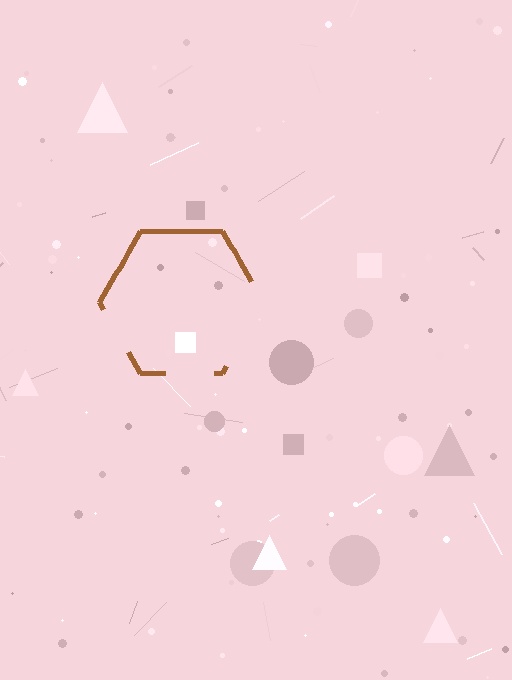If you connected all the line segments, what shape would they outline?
They would outline a hexagon.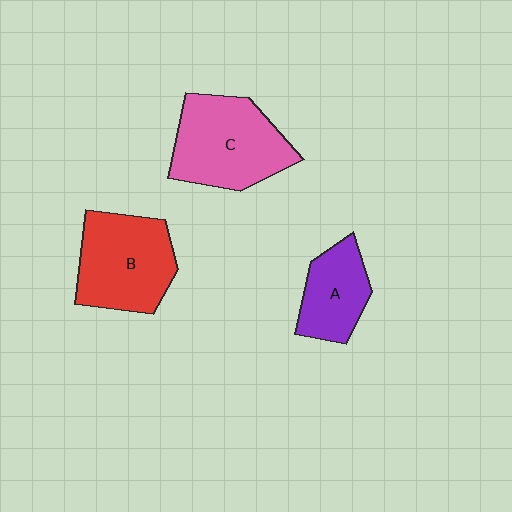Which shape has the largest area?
Shape C (pink).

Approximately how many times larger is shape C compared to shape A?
Approximately 1.6 times.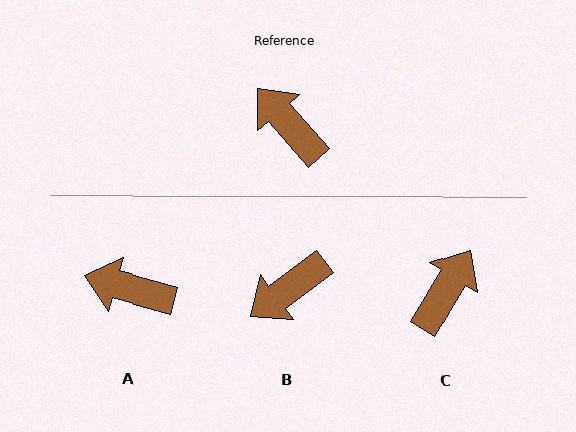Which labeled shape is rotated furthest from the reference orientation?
B, about 85 degrees away.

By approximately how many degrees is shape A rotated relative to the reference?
Approximately 33 degrees counter-clockwise.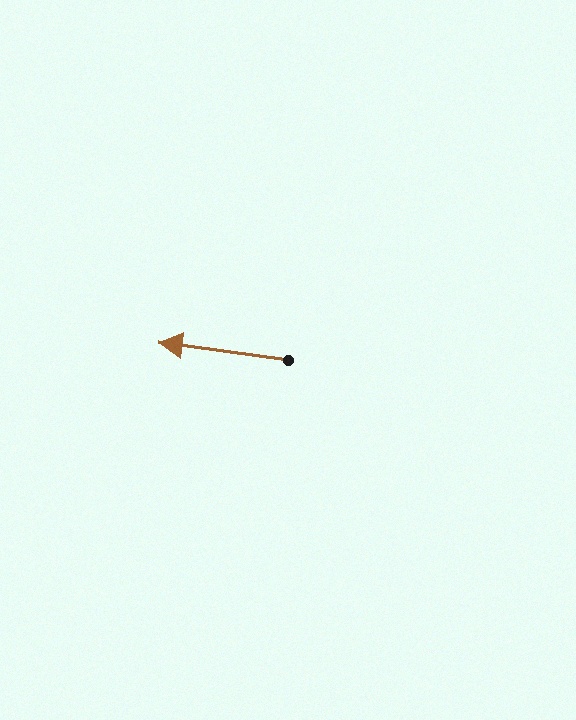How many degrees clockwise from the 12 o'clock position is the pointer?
Approximately 278 degrees.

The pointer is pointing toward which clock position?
Roughly 9 o'clock.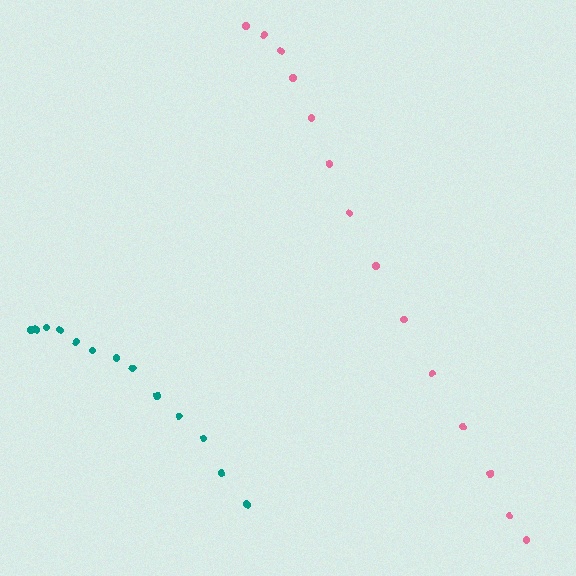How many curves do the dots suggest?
There are 2 distinct paths.